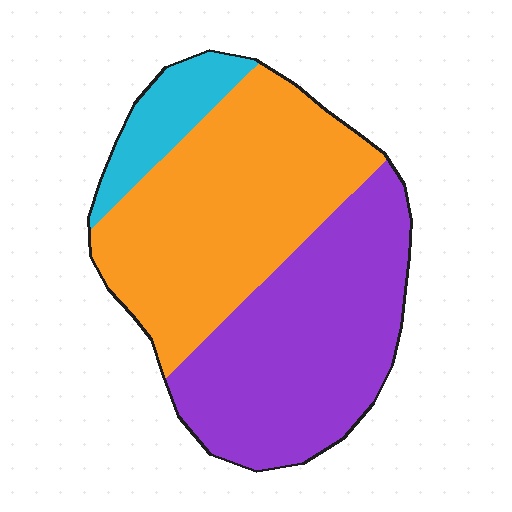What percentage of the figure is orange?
Orange covers roughly 45% of the figure.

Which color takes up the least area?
Cyan, at roughly 10%.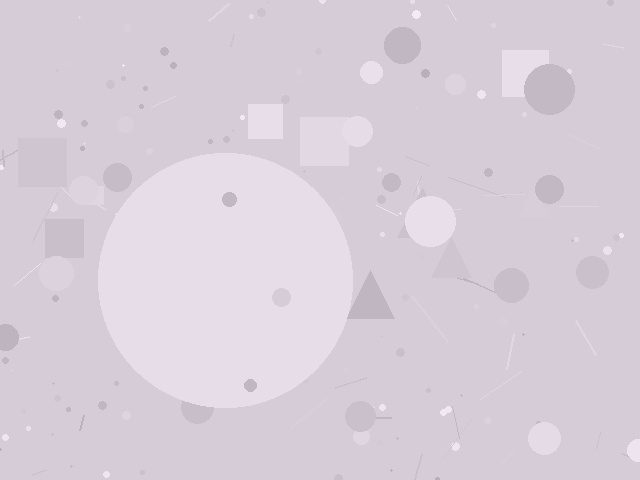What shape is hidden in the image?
A circle is hidden in the image.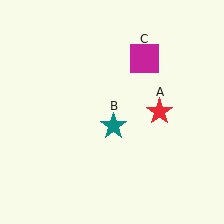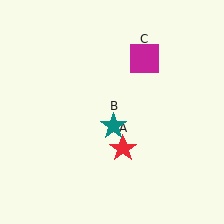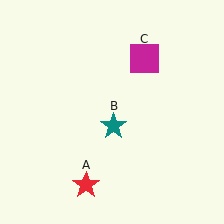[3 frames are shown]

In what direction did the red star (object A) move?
The red star (object A) moved down and to the left.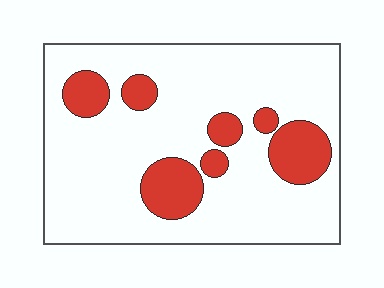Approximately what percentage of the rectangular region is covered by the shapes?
Approximately 20%.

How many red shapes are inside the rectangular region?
7.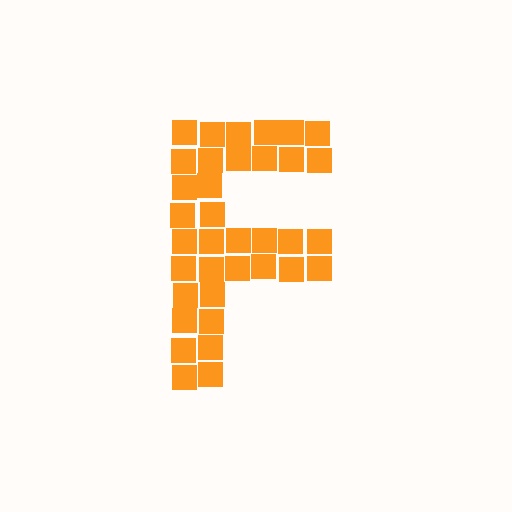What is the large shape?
The large shape is the letter F.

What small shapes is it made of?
It is made of small squares.